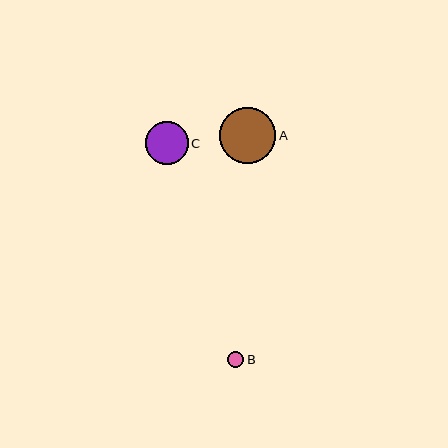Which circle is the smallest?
Circle B is the smallest with a size of approximately 16 pixels.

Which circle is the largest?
Circle A is the largest with a size of approximately 56 pixels.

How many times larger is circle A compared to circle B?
Circle A is approximately 3.5 times the size of circle B.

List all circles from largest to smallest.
From largest to smallest: A, C, B.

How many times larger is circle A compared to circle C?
Circle A is approximately 1.3 times the size of circle C.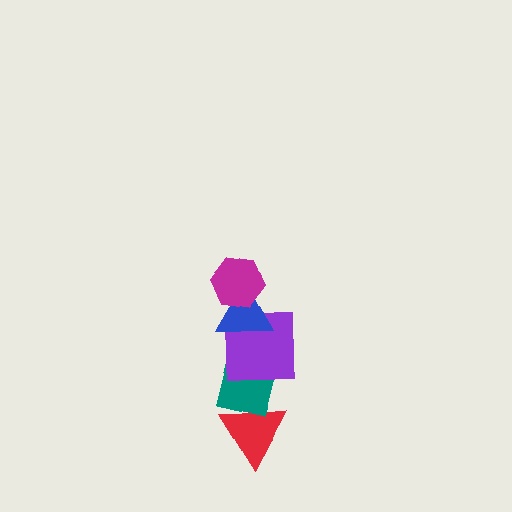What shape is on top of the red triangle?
The teal square is on top of the red triangle.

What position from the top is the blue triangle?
The blue triangle is 2nd from the top.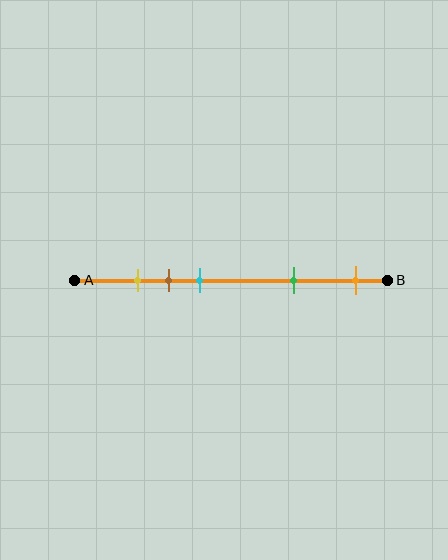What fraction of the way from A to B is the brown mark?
The brown mark is approximately 30% (0.3) of the way from A to B.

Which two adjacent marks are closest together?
The yellow and brown marks are the closest adjacent pair.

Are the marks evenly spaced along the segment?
No, the marks are not evenly spaced.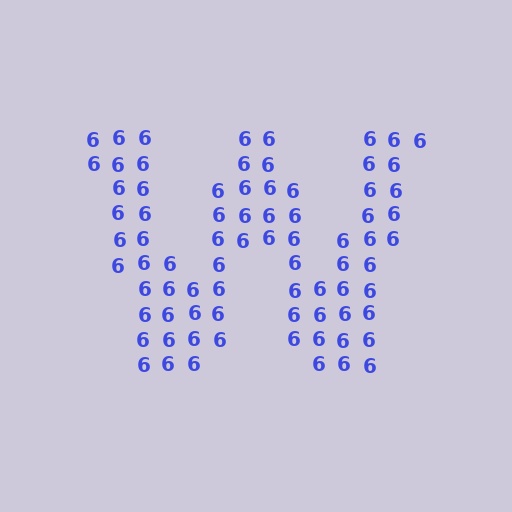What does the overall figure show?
The overall figure shows the letter W.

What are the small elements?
The small elements are digit 6's.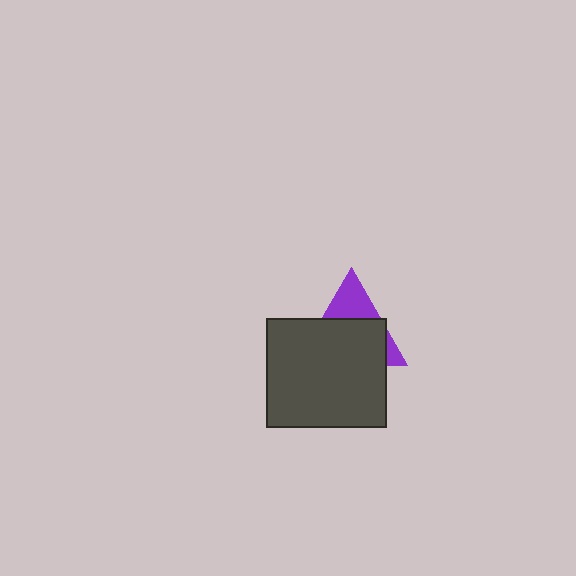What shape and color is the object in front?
The object in front is a dark gray rectangle.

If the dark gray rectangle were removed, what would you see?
You would see the complete purple triangle.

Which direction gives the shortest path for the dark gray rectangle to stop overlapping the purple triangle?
Moving down gives the shortest separation.